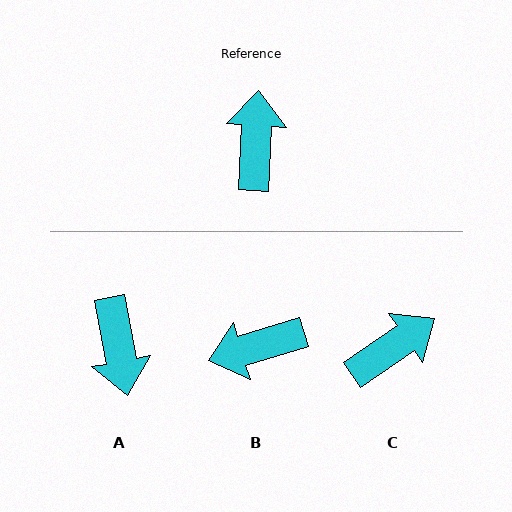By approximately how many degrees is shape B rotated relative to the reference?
Approximately 110 degrees counter-clockwise.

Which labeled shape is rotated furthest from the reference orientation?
A, about 166 degrees away.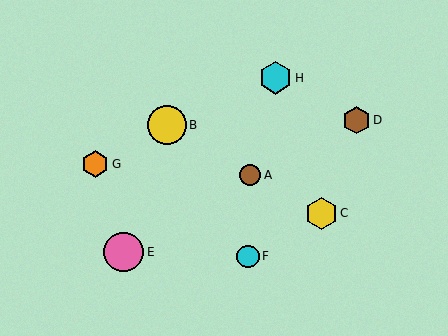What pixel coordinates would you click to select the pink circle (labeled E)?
Click at (124, 252) to select the pink circle E.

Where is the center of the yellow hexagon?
The center of the yellow hexagon is at (321, 213).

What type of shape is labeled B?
Shape B is a yellow circle.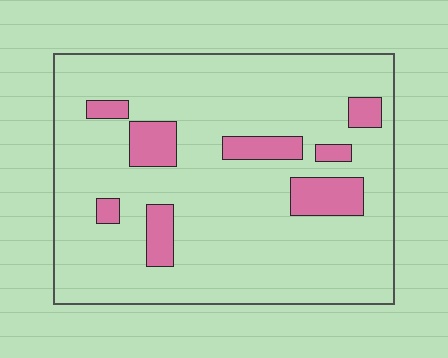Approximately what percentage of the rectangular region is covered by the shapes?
Approximately 15%.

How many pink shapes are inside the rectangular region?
8.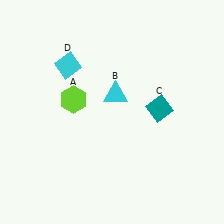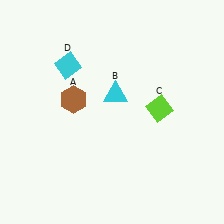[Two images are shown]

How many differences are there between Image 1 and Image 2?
There are 2 differences between the two images.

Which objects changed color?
A changed from lime to brown. C changed from teal to lime.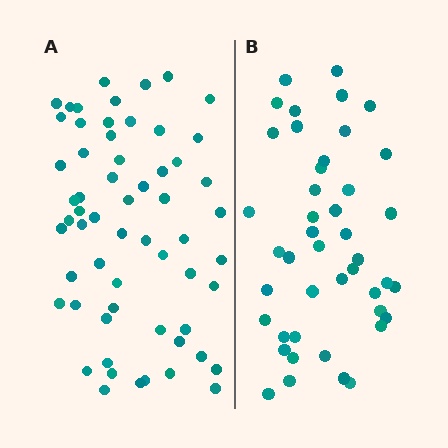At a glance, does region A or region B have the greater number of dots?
Region A (the left region) has more dots.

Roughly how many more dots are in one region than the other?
Region A has approximately 15 more dots than region B.